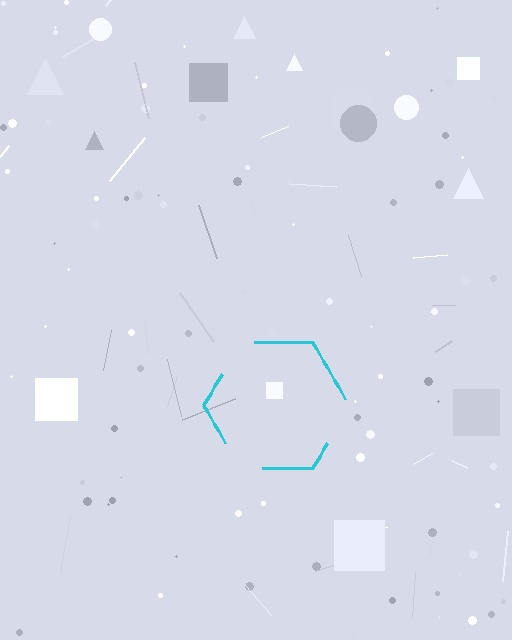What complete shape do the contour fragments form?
The contour fragments form a hexagon.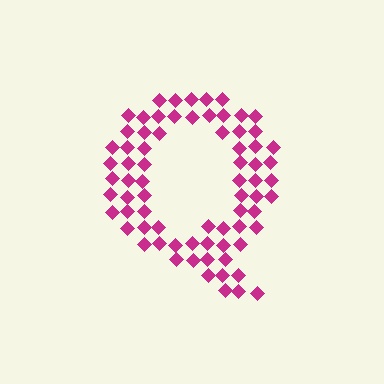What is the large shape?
The large shape is the letter Q.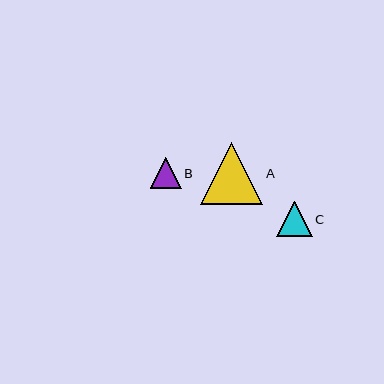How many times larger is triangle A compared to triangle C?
Triangle A is approximately 1.8 times the size of triangle C.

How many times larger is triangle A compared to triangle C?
Triangle A is approximately 1.8 times the size of triangle C.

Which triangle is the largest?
Triangle A is the largest with a size of approximately 62 pixels.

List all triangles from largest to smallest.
From largest to smallest: A, C, B.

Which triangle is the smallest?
Triangle B is the smallest with a size of approximately 31 pixels.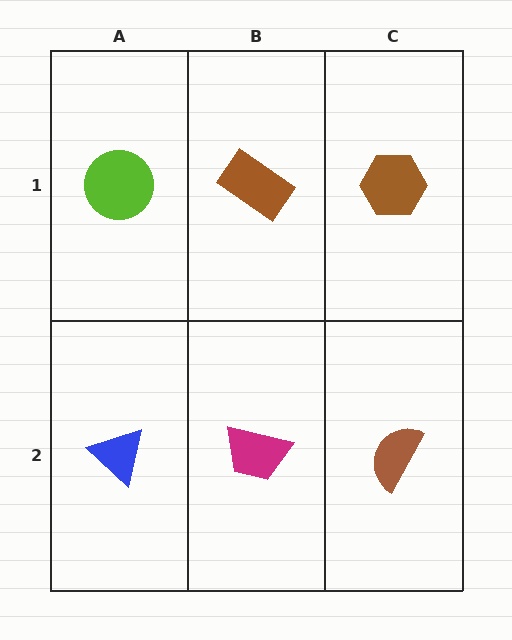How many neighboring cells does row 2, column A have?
2.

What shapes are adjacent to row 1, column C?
A brown semicircle (row 2, column C), a brown rectangle (row 1, column B).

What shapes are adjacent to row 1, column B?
A magenta trapezoid (row 2, column B), a lime circle (row 1, column A), a brown hexagon (row 1, column C).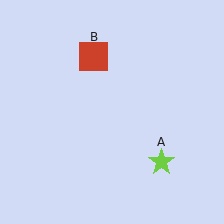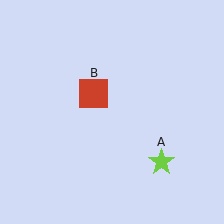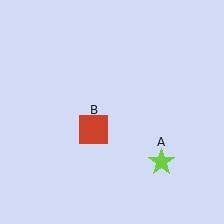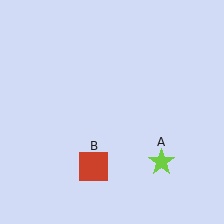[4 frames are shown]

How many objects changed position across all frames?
1 object changed position: red square (object B).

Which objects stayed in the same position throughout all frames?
Lime star (object A) remained stationary.